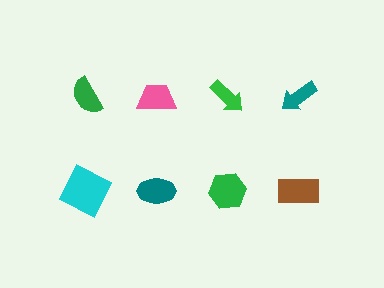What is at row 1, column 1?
A green semicircle.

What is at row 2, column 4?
A brown rectangle.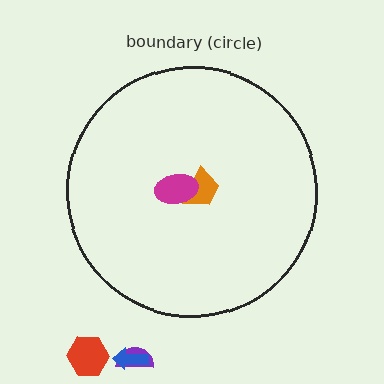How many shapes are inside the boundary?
2 inside, 3 outside.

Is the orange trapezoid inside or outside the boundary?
Inside.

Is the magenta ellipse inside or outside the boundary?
Inside.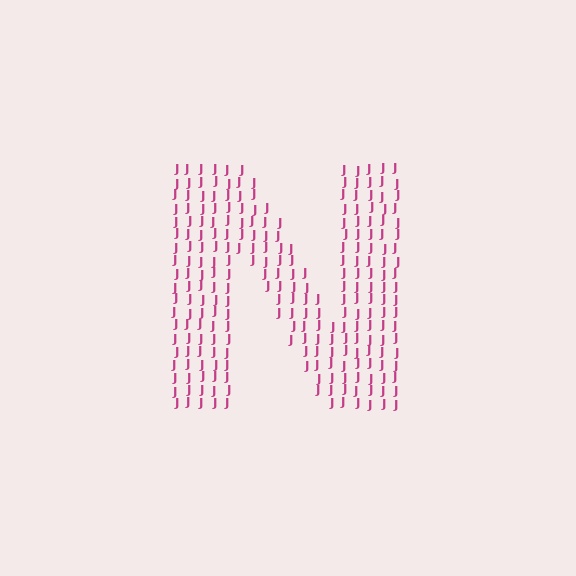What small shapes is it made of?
It is made of small letter J's.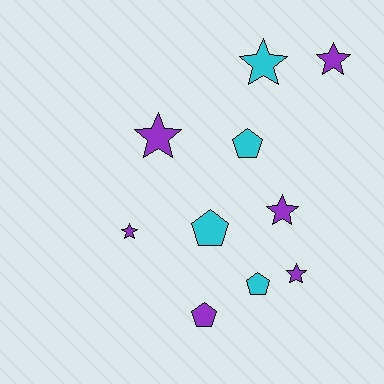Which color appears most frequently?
Purple, with 6 objects.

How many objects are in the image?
There are 10 objects.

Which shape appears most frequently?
Star, with 6 objects.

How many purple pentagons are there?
There is 1 purple pentagon.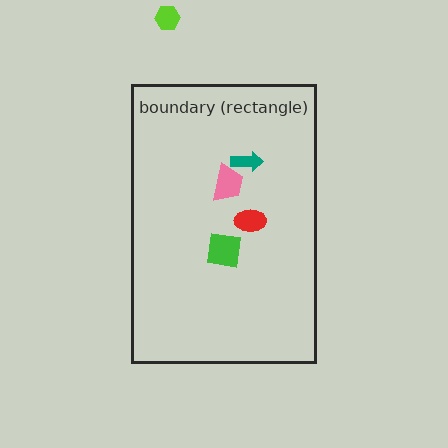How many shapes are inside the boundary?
4 inside, 1 outside.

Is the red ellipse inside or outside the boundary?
Inside.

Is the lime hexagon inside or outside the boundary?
Outside.